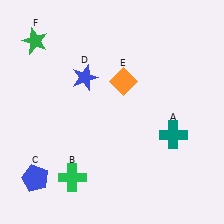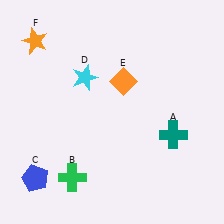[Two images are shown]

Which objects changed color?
D changed from blue to cyan. F changed from green to orange.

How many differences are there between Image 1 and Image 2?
There are 2 differences between the two images.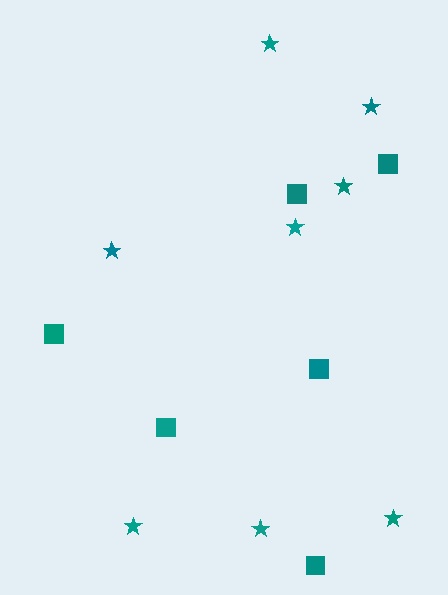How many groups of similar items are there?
There are 2 groups: one group of squares (6) and one group of stars (8).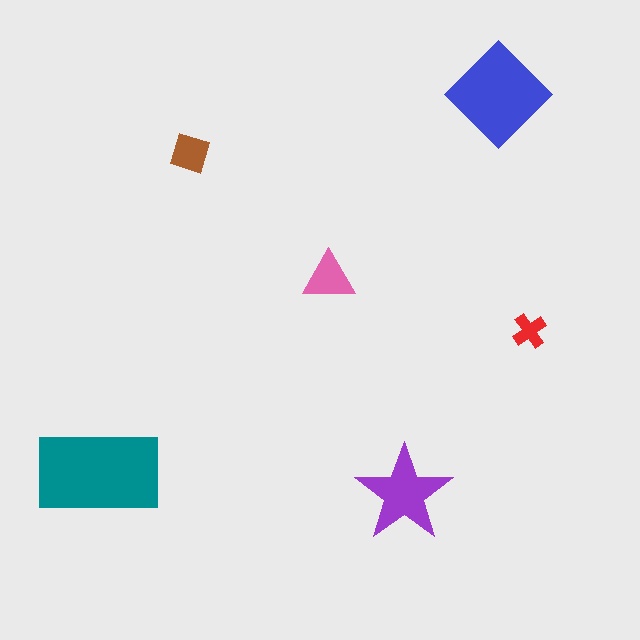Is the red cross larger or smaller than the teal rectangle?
Smaller.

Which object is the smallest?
The red cross.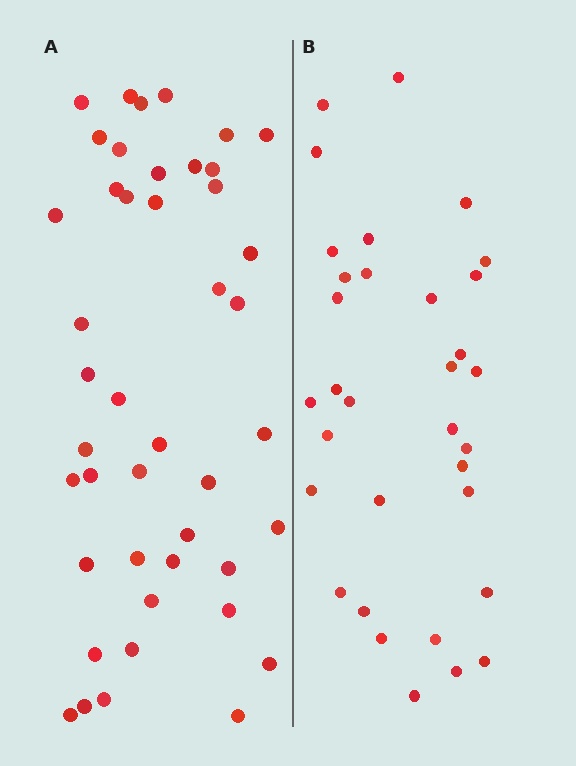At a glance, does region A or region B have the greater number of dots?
Region A (the left region) has more dots.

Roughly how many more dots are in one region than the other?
Region A has roughly 12 or so more dots than region B.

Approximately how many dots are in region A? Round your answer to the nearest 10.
About 40 dots. (The exact count is 44, which rounds to 40.)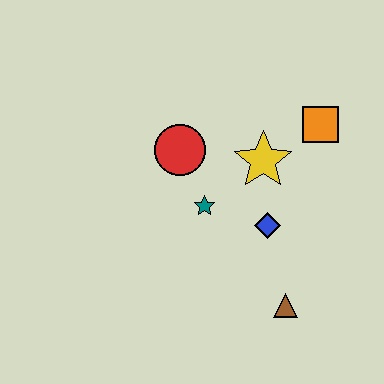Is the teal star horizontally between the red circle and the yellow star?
Yes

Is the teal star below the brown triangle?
No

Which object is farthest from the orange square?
The brown triangle is farthest from the orange square.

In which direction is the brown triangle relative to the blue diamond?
The brown triangle is below the blue diamond.